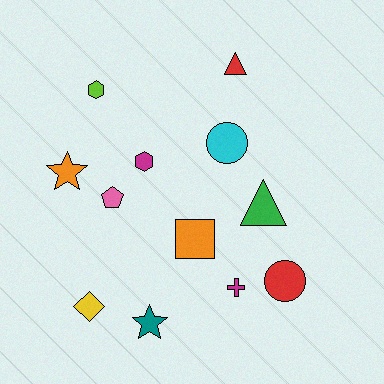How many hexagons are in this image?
There are 2 hexagons.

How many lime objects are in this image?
There is 1 lime object.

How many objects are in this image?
There are 12 objects.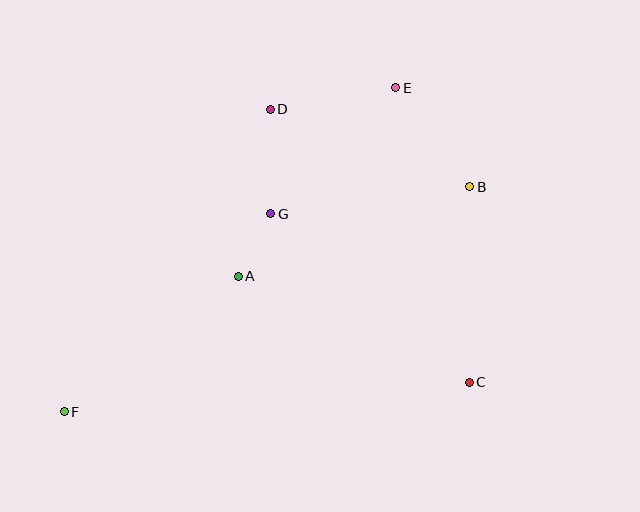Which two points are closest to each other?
Points A and G are closest to each other.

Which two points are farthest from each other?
Points B and F are farthest from each other.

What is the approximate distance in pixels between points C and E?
The distance between C and E is approximately 304 pixels.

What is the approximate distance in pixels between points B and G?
The distance between B and G is approximately 201 pixels.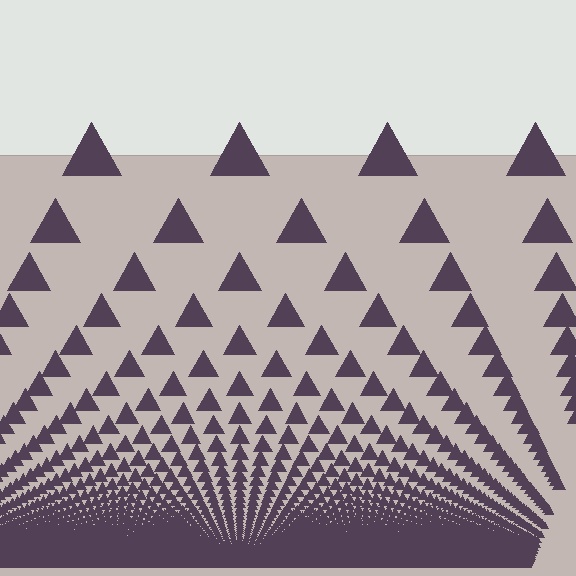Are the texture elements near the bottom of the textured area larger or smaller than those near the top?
Smaller. The gradient is inverted — elements near the bottom are smaller and denser.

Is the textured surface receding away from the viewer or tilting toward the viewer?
The surface appears to tilt toward the viewer. Texture elements get larger and sparser toward the top.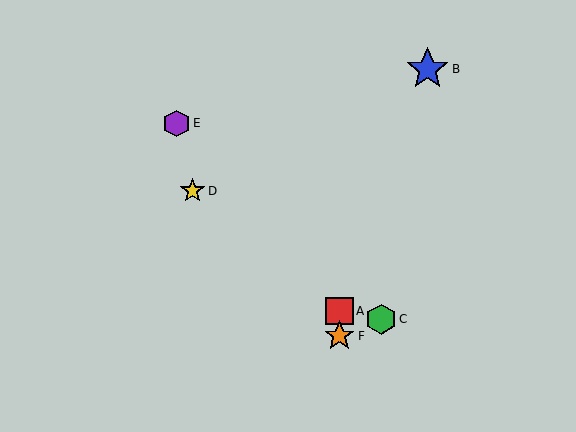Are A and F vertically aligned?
Yes, both are at x≈339.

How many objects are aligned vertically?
2 objects (A, F) are aligned vertically.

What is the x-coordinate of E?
Object E is at x≈177.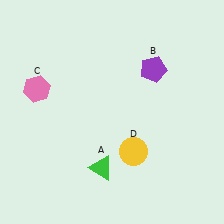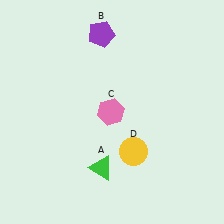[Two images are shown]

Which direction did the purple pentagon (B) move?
The purple pentagon (B) moved left.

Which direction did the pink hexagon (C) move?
The pink hexagon (C) moved right.